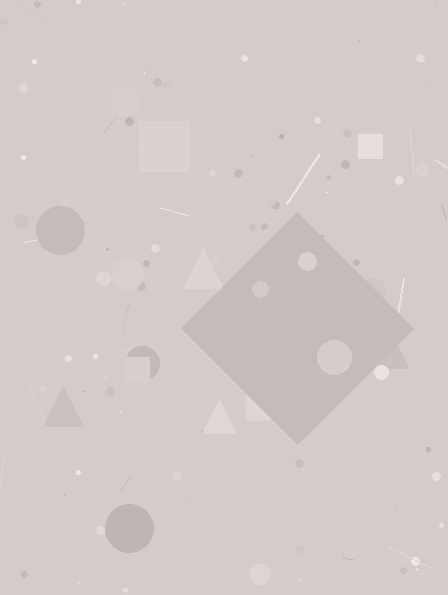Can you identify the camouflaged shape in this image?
The camouflaged shape is a diamond.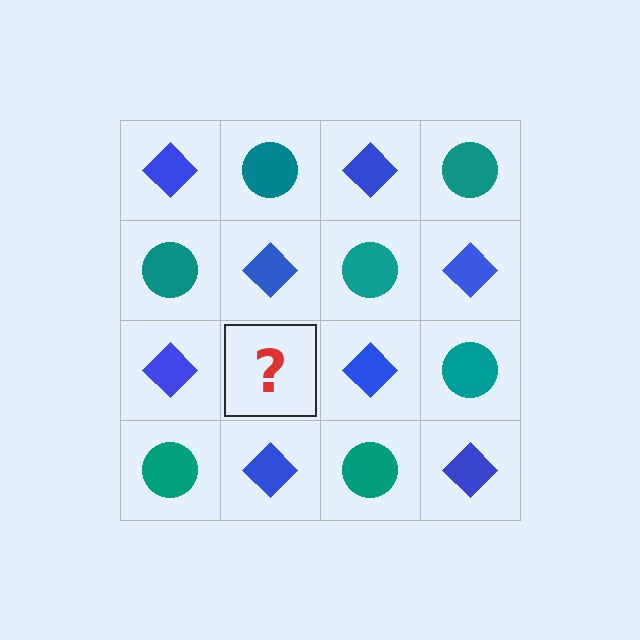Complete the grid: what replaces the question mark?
The question mark should be replaced with a teal circle.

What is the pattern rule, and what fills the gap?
The rule is that it alternates blue diamond and teal circle in a checkerboard pattern. The gap should be filled with a teal circle.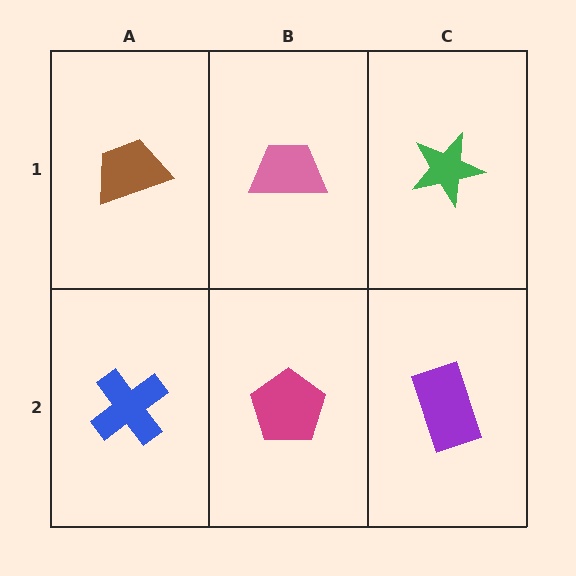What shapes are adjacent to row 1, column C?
A purple rectangle (row 2, column C), a pink trapezoid (row 1, column B).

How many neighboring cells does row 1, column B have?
3.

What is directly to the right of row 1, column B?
A green star.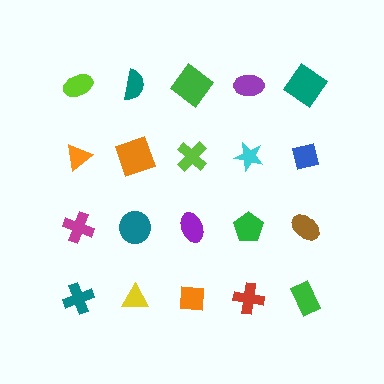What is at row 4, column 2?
A yellow triangle.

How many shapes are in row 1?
5 shapes.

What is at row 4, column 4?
A red cross.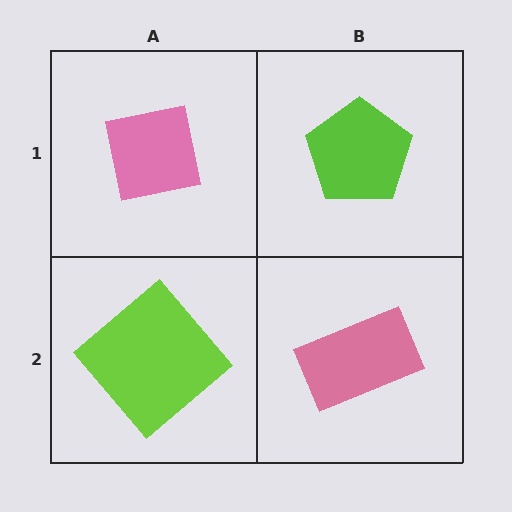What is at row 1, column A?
A pink square.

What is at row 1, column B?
A lime pentagon.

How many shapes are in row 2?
2 shapes.